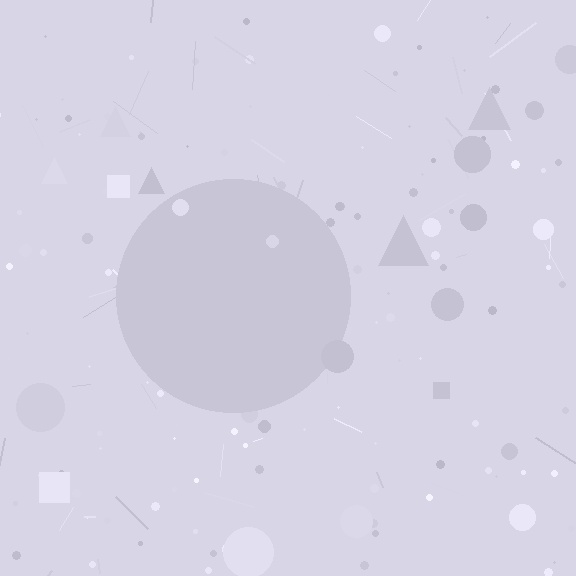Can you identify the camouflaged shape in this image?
The camouflaged shape is a circle.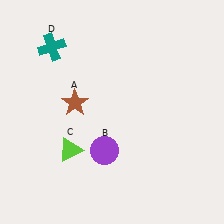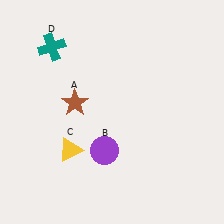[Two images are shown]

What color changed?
The triangle (C) changed from lime in Image 1 to yellow in Image 2.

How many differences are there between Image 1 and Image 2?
There is 1 difference between the two images.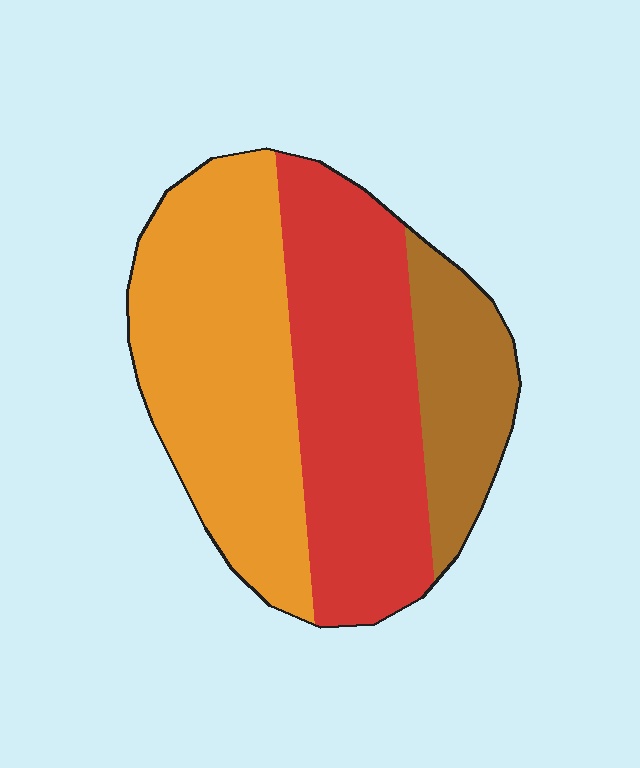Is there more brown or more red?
Red.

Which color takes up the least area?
Brown, at roughly 20%.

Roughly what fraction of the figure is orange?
Orange takes up about two fifths (2/5) of the figure.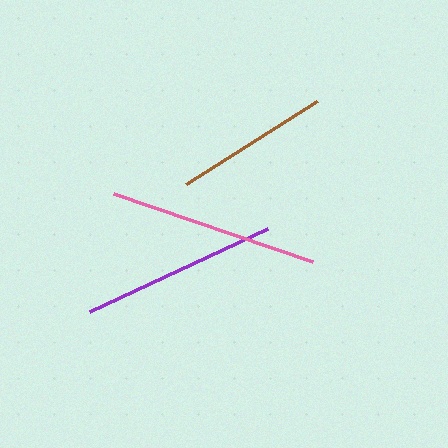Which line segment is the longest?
The pink line is the longest at approximately 211 pixels.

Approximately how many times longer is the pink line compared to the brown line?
The pink line is approximately 1.4 times the length of the brown line.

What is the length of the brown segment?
The brown segment is approximately 155 pixels long.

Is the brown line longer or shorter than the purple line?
The purple line is longer than the brown line.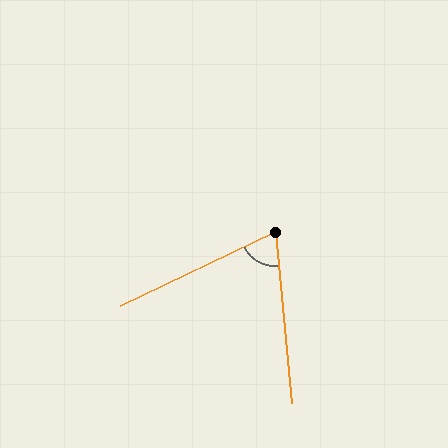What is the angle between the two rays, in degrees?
Approximately 70 degrees.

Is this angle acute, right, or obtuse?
It is acute.